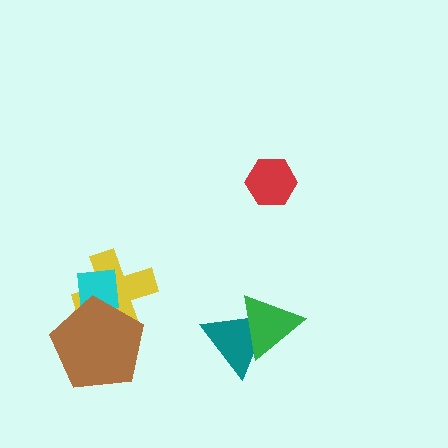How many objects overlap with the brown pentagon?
2 objects overlap with the brown pentagon.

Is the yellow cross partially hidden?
Yes, it is partially covered by another shape.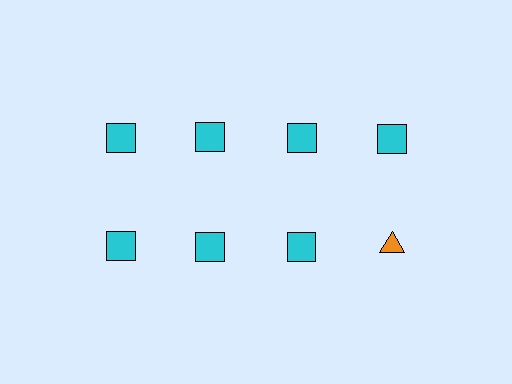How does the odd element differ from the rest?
It differs in both color (orange instead of cyan) and shape (triangle instead of square).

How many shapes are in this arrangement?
There are 8 shapes arranged in a grid pattern.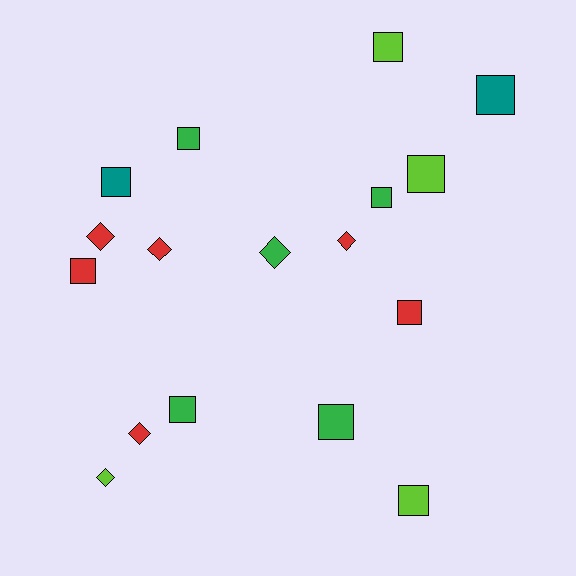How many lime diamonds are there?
There is 1 lime diamond.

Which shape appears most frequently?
Square, with 11 objects.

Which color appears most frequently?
Red, with 6 objects.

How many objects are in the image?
There are 17 objects.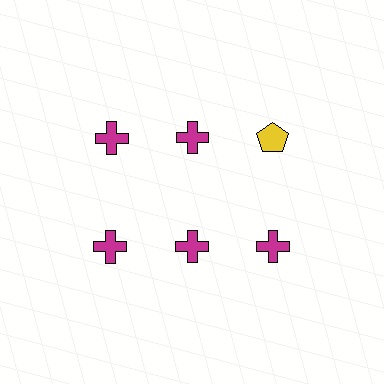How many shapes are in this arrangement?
There are 6 shapes arranged in a grid pattern.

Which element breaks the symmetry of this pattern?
The yellow pentagon in the top row, center column breaks the symmetry. All other shapes are magenta crosses.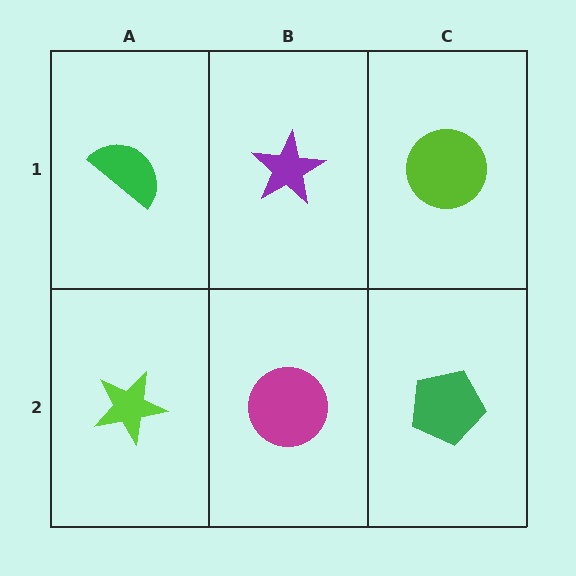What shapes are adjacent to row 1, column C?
A green pentagon (row 2, column C), a purple star (row 1, column B).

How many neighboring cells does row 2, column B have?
3.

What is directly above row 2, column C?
A lime circle.